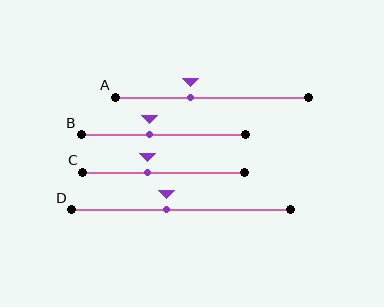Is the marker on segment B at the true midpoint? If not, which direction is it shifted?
No, the marker on segment B is shifted to the left by about 9% of the segment length.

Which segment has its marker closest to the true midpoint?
Segment D has its marker closest to the true midpoint.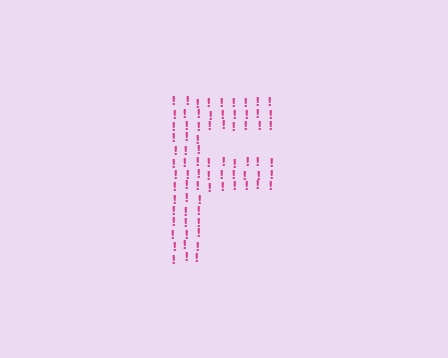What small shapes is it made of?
It is made of small exclamation marks.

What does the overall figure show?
The overall figure shows the letter F.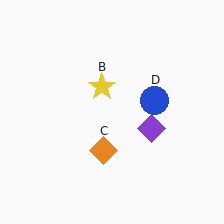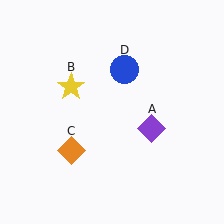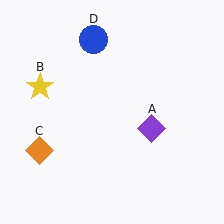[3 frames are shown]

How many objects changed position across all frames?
3 objects changed position: yellow star (object B), orange diamond (object C), blue circle (object D).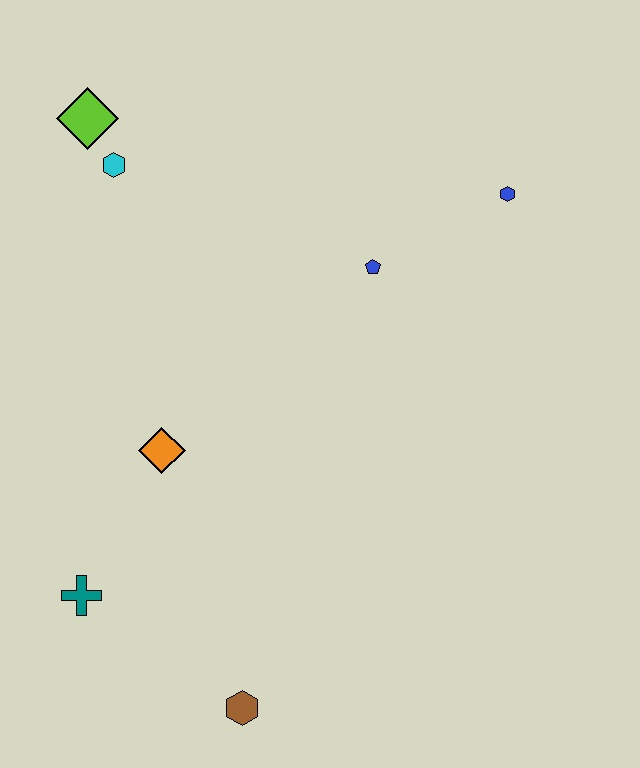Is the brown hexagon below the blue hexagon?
Yes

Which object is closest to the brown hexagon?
The teal cross is closest to the brown hexagon.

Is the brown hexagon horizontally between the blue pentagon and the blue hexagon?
No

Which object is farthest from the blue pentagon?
The brown hexagon is farthest from the blue pentagon.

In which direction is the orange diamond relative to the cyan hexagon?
The orange diamond is below the cyan hexagon.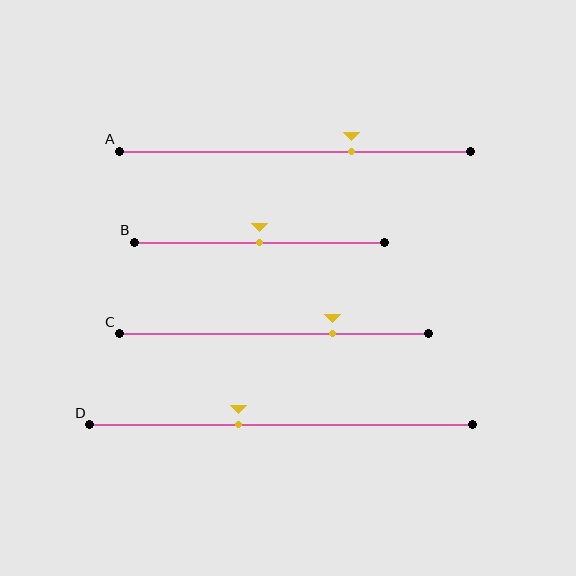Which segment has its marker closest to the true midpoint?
Segment B has its marker closest to the true midpoint.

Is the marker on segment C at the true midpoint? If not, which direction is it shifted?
No, the marker on segment C is shifted to the right by about 19% of the segment length.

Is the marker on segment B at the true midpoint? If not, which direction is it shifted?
Yes, the marker on segment B is at the true midpoint.